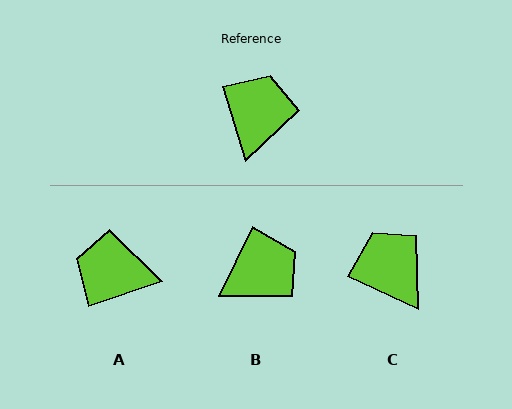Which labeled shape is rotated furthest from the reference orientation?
A, about 91 degrees away.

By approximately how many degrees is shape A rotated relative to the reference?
Approximately 91 degrees counter-clockwise.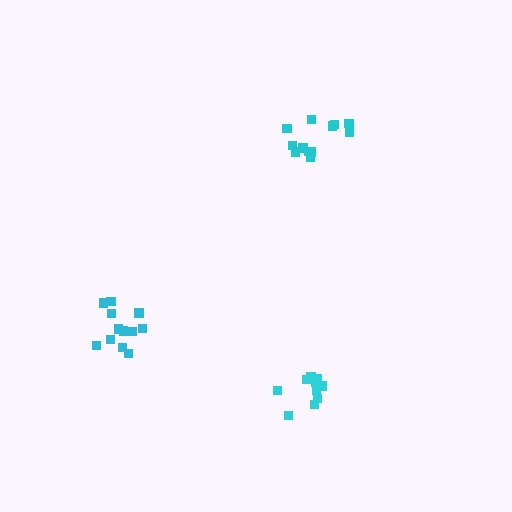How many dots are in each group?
Group 1: 12 dots, Group 2: 12 dots, Group 3: 12 dots (36 total).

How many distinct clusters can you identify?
There are 3 distinct clusters.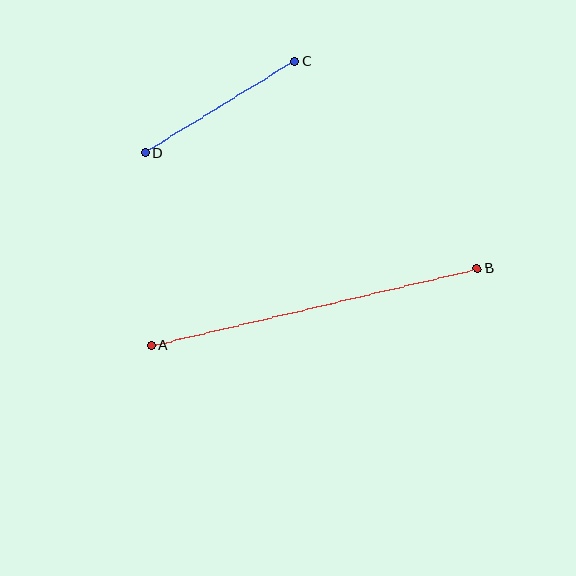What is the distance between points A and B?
The distance is approximately 335 pixels.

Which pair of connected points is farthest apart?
Points A and B are farthest apart.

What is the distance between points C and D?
The distance is approximately 175 pixels.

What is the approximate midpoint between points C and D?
The midpoint is at approximately (220, 107) pixels.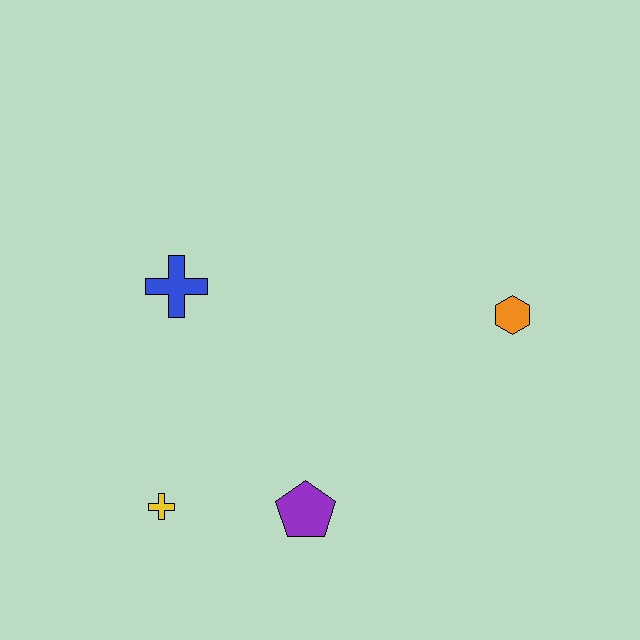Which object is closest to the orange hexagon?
The purple pentagon is closest to the orange hexagon.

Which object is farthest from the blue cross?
The orange hexagon is farthest from the blue cross.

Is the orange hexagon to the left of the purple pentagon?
No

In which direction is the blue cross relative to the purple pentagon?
The blue cross is above the purple pentagon.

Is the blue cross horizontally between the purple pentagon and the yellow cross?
Yes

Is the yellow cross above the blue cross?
No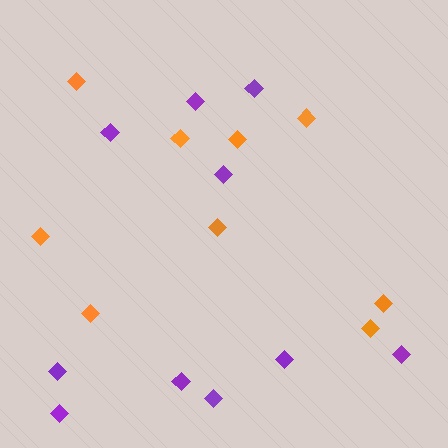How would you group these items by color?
There are 2 groups: one group of purple diamonds (10) and one group of orange diamonds (9).